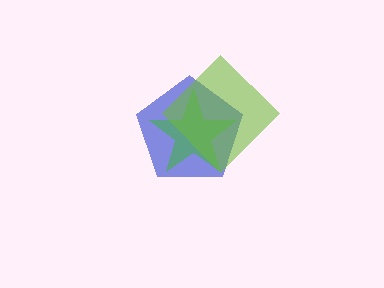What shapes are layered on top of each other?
The layered shapes are: a blue pentagon, a green star, a lime diamond.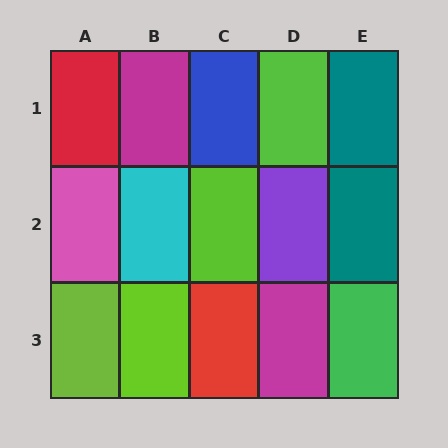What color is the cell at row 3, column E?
Green.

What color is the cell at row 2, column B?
Cyan.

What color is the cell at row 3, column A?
Lime.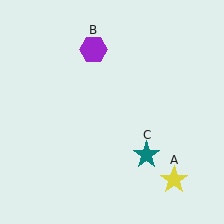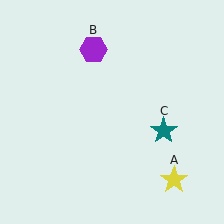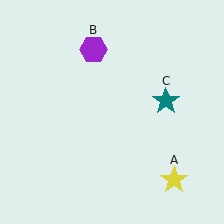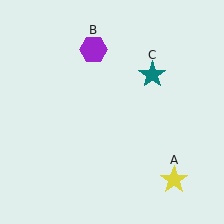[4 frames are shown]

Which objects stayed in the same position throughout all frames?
Yellow star (object A) and purple hexagon (object B) remained stationary.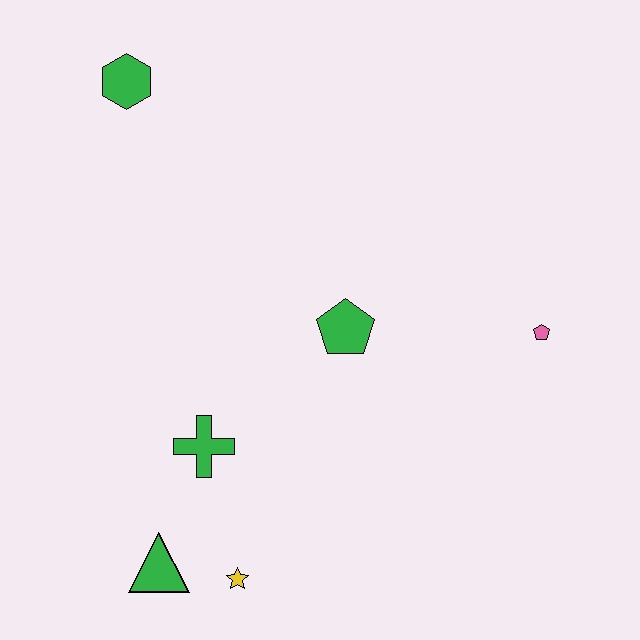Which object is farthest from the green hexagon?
The yellow star is farthest from the green hexagon.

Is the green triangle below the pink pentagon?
Yes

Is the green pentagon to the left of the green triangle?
No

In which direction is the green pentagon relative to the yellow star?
The green pentagon is above the yellow star.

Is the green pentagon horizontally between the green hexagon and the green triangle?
No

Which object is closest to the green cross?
The green triangle is closest to the green cross.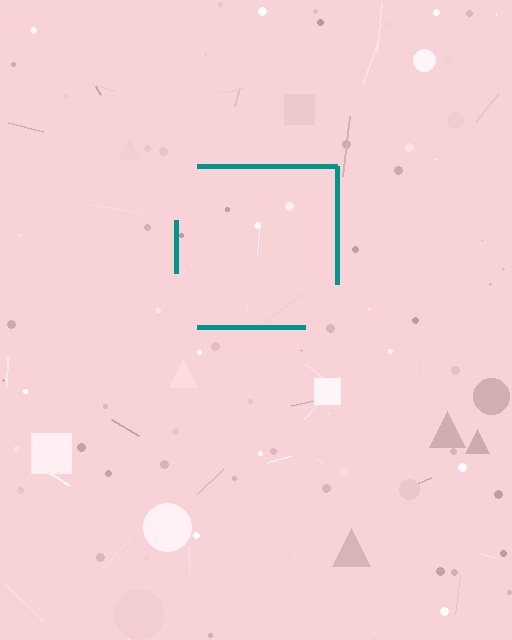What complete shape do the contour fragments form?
The contour fragments form a square.